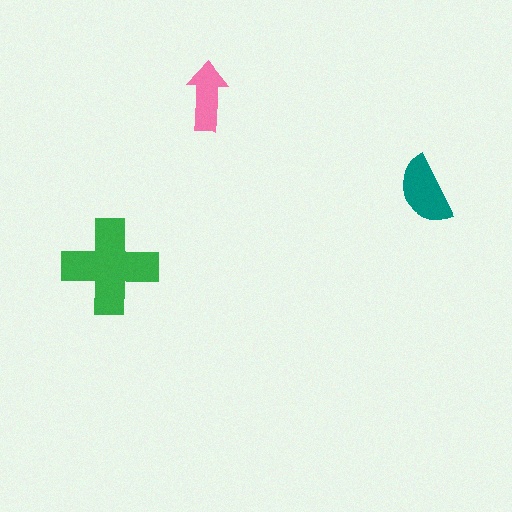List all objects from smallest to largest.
The pink arrow, the teal semicircle, the green cross.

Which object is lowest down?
The green cross is bottommost.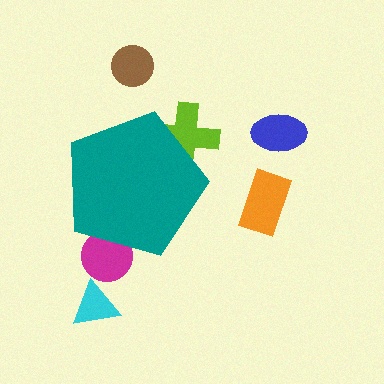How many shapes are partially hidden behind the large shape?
2 shapes are partially hidden.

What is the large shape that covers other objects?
A teal pentagon.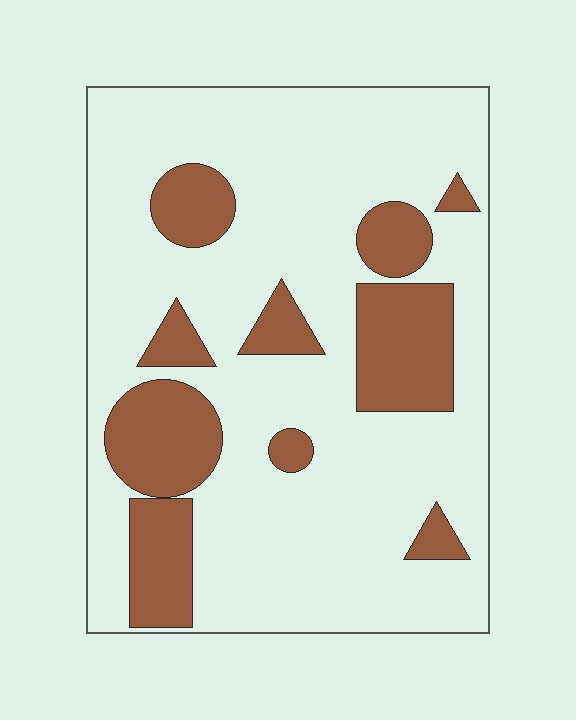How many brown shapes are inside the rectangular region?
10.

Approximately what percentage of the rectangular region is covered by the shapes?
Approximately 25%.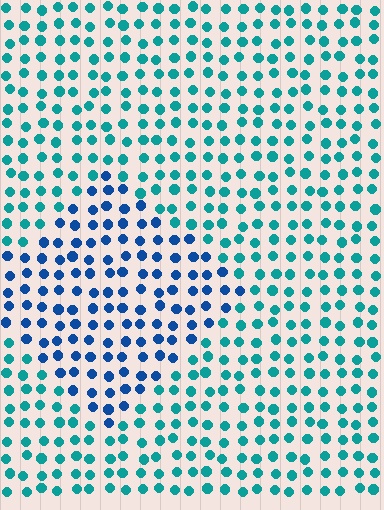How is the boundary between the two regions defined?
The boundary is defined purely by a slight shift in hue (about 37 degrees). Spacing, size, and orientation are identical on both sides.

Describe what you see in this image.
The image is filled with small teal elements in a uniform arrangement. A diamond-shaped region is visible where the elements are tinted to a slightly different hue, forming a subtle color boundary.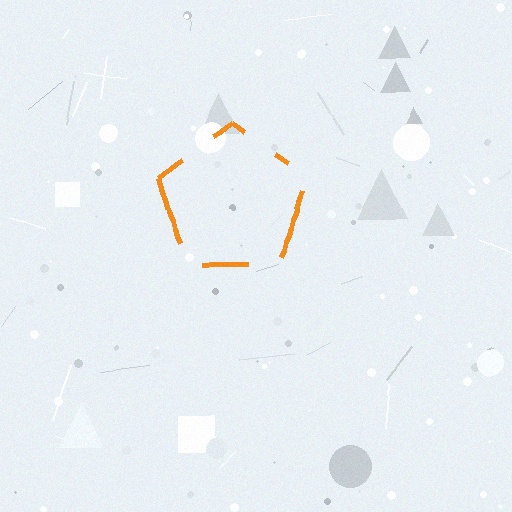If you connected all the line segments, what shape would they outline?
They would outline a pentagon.